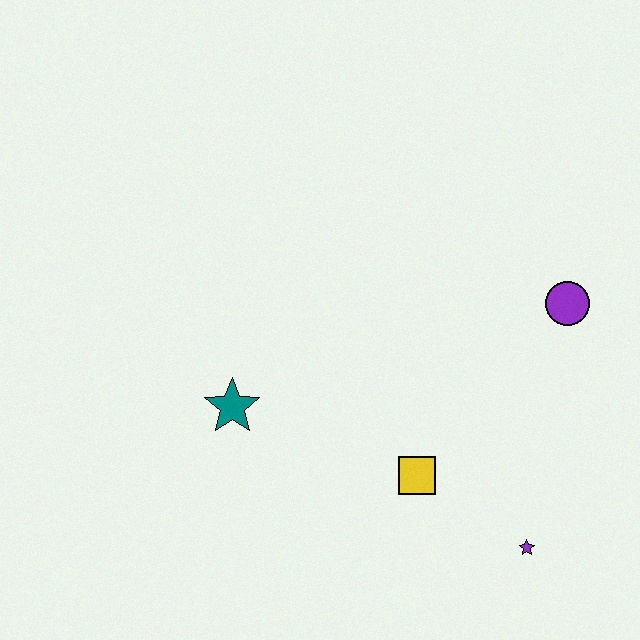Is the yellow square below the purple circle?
Yes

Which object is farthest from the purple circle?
The teal star is farthest from the purple circle.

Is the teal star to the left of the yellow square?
Yes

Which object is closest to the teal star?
The yellow square is closest to the teal star.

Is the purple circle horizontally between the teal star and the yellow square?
No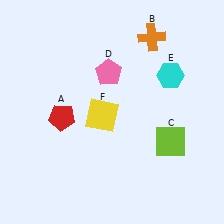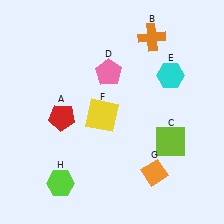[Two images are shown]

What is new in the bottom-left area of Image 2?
A lime hexagon (H) was added in the bottom-left area of Image 2.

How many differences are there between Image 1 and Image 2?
There are 2 differences between the two images.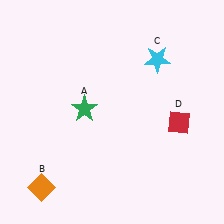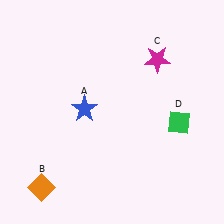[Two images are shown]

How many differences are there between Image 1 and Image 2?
There are 3 differences between the two images.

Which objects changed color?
A changed from green to blue. C changed from cyan to magenta. D changed from red to green.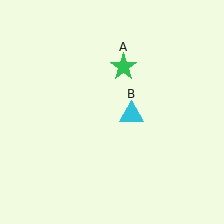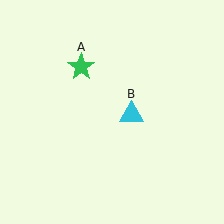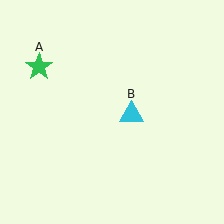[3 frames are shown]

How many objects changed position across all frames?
1 object changed position: green star (object A).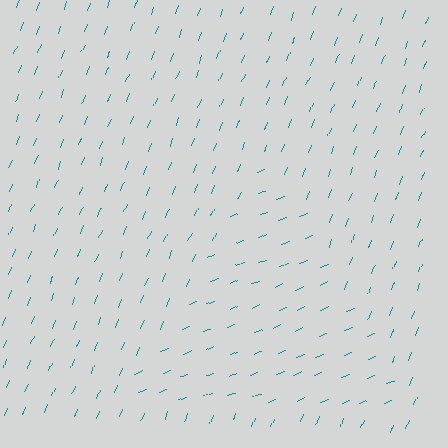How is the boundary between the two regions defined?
The boundary is defined purely by a change in line orientation (approximately 45 degrees difference). All lines are the same color and thickness.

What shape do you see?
I see a triangle.